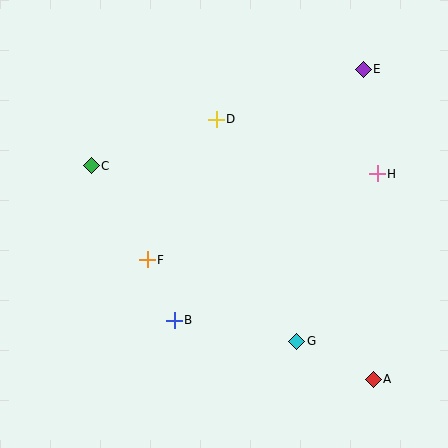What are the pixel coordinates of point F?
Point F is at (147, 260).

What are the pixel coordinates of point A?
Point A is at (373, 379).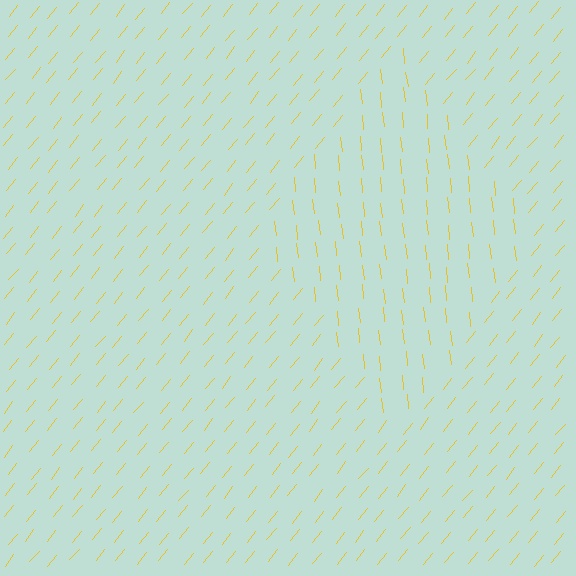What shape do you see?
I see a diamond.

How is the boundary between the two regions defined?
The boundary is defined purely by a change in line orientation (approximately 45 degrees difference). All lines are the same color and thickness.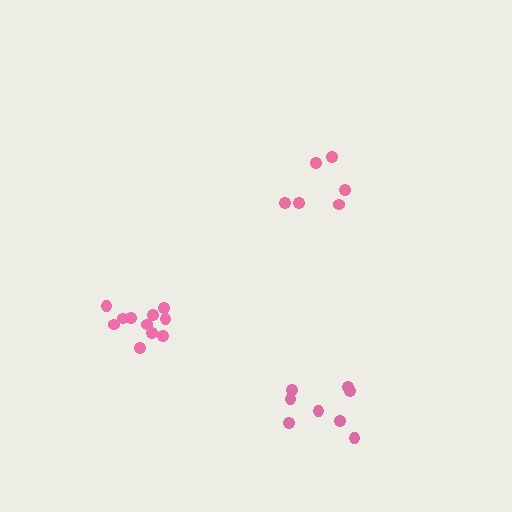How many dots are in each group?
Group 1: 11 dots, Group 2: 6 dots, Group 3: 8 dots (25 total).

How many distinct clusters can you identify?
There are 3 distinct clusters.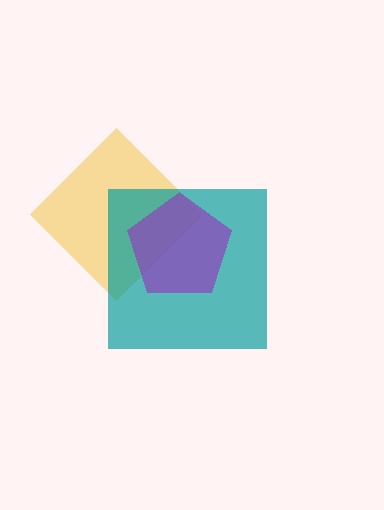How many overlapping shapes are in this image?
There are 3 overlapping shapes in the image.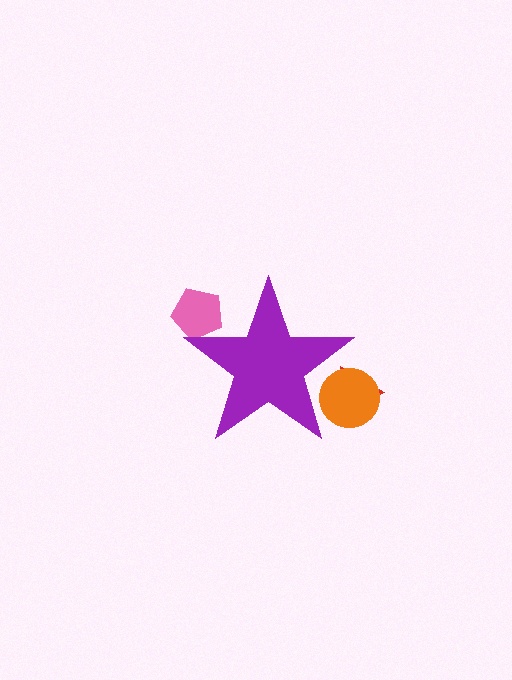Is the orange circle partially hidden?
Yes, the orange circle is partially hidden behind the purple star.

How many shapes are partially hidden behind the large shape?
3 shapes are partially hidden.